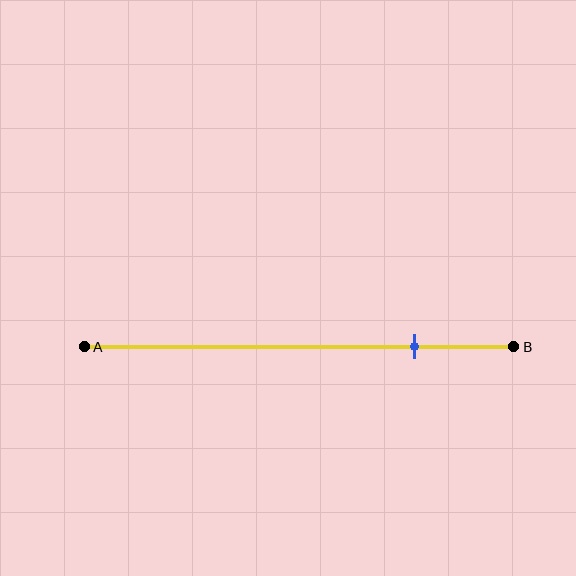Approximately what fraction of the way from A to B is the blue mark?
The blue mark is approximately 75% of the way from A to B.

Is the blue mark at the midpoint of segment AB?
No, the mark is at about 75% from A, not at the 50% midpoint.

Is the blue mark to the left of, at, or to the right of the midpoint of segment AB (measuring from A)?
The blue mark is to the right of the midpoint of segment AB.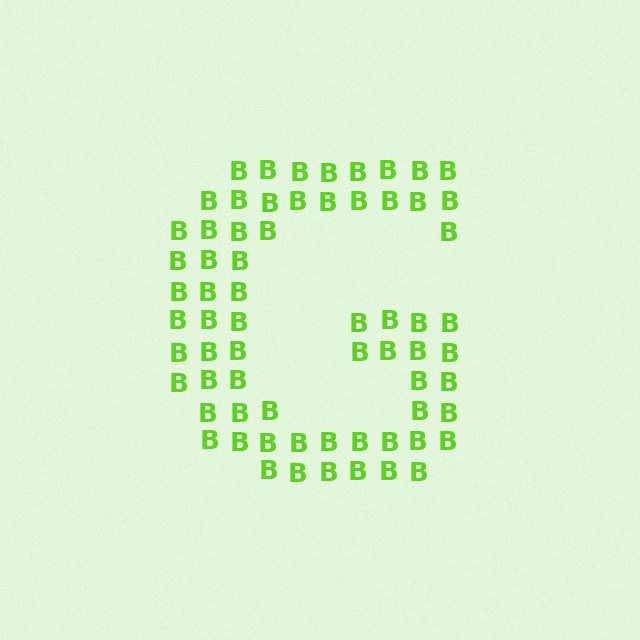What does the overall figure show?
The overall figure shows the letter G.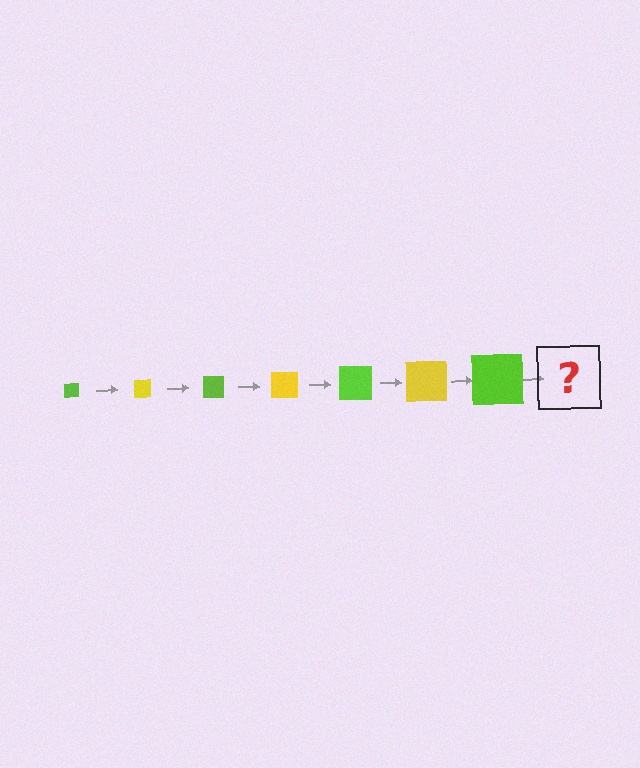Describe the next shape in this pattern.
It should be a yellow square, larger than the previous one.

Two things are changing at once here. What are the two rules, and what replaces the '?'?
The two rules are that the square grows larger each step and the color cycles through lime and yellow. The '?' should be a yellow square, larger than the previous one.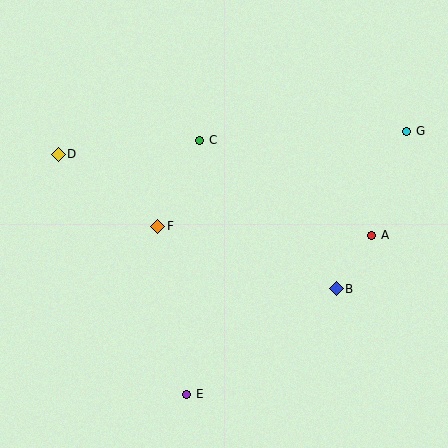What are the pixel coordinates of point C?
Point C is at (200, 140).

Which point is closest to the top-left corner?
Point D is closest to the top-left corner.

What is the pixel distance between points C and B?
The distance between C and B is 202 pixels.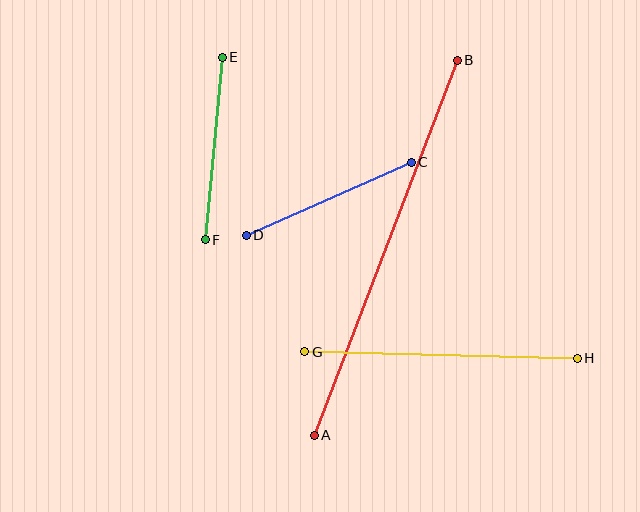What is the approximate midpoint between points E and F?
The midpoint is at approximately (214, 148) pixels.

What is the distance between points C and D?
The distance is approximately 181 pixels.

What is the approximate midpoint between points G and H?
The midpoint is at approximately (441, 355) pixels.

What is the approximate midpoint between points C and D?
The midpoint is at approximately (329, 199) pixels.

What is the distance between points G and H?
The distance is approximately 273 pixels.